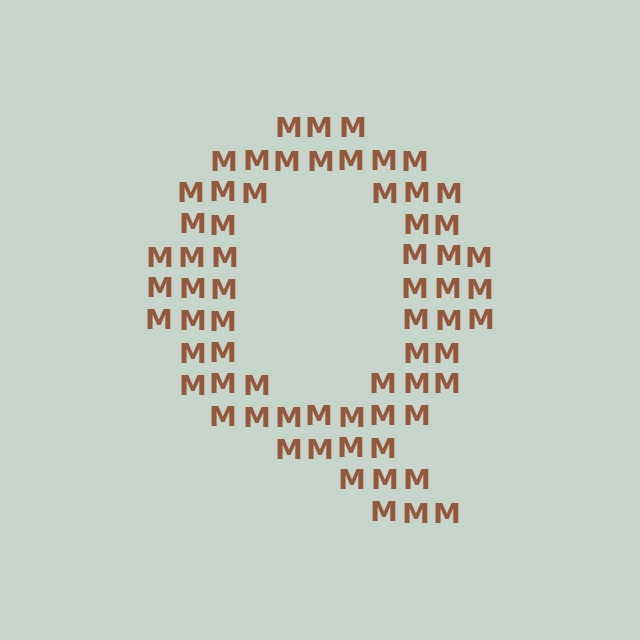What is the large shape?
The large shape is the letter Q.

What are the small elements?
The small elements are letter M's.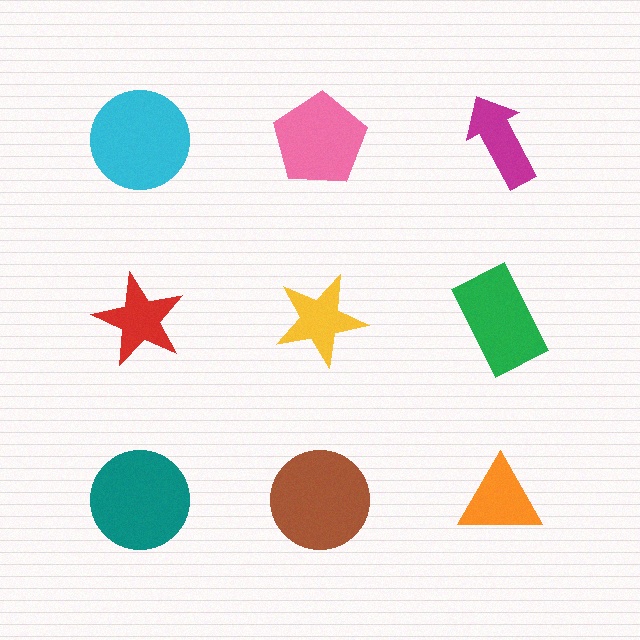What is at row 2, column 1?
A red star.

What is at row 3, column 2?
A brown circle.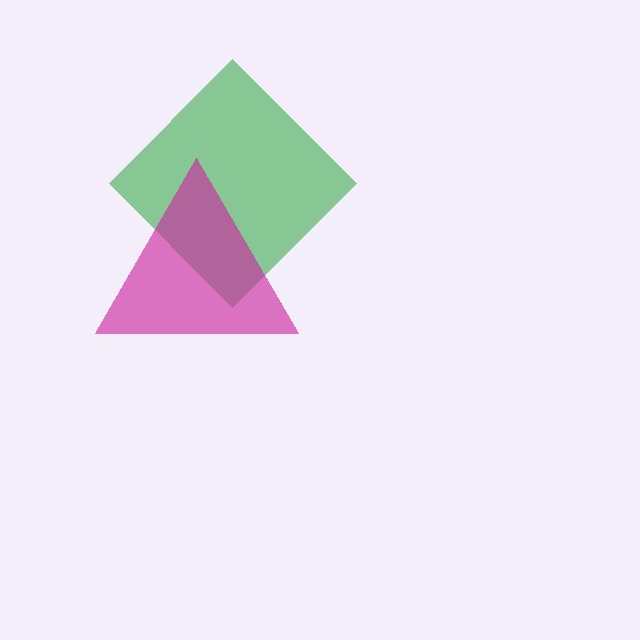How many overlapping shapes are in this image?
There are 2 overlapping shapes in the image.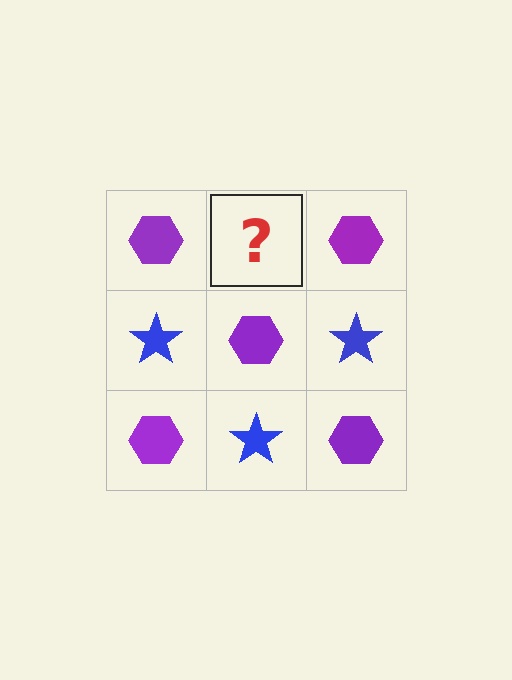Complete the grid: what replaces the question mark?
The question mark should be replaced with a blue star.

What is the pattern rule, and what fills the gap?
The rule is that it alternates purple hexagon and blue star in a checkerboard pattern. The gap should be filled with a blue star.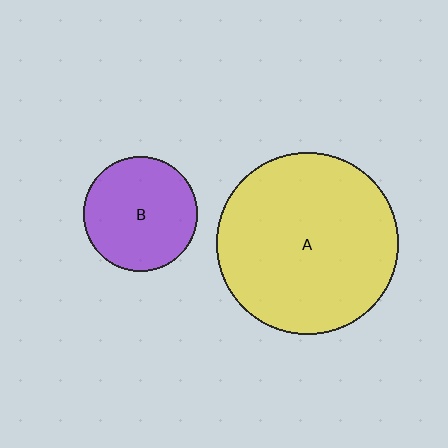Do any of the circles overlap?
No, none of the circles overlap.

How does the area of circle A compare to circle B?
Approximately 2.5 times.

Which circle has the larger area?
Circle A (yellow).